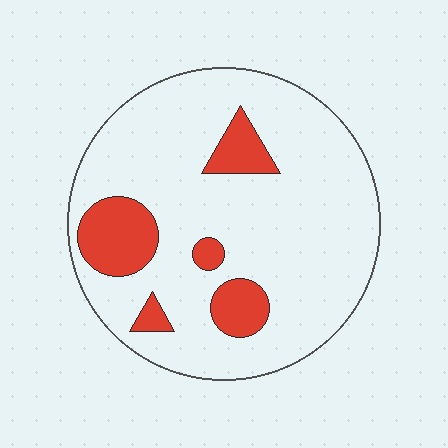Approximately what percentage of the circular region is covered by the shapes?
Approximately 15%.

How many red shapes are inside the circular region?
5.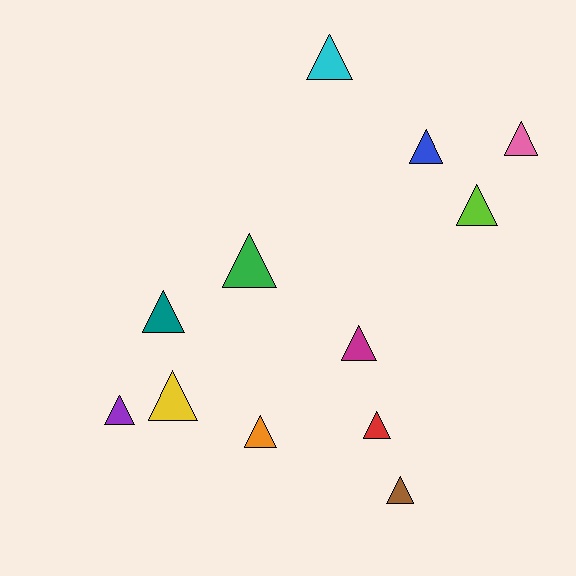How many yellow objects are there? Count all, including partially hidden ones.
There is 1 yellow object.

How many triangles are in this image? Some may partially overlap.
There are 12 triangles.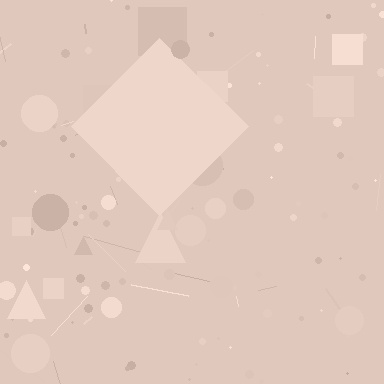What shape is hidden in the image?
A diamond is hidden in the image.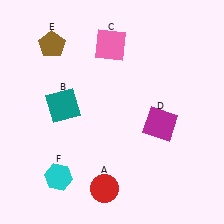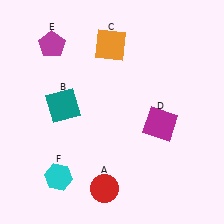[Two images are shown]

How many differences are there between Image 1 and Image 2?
There are 2 differences between the two images.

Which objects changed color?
C changed from pink to orange. E changed from brown to magenta.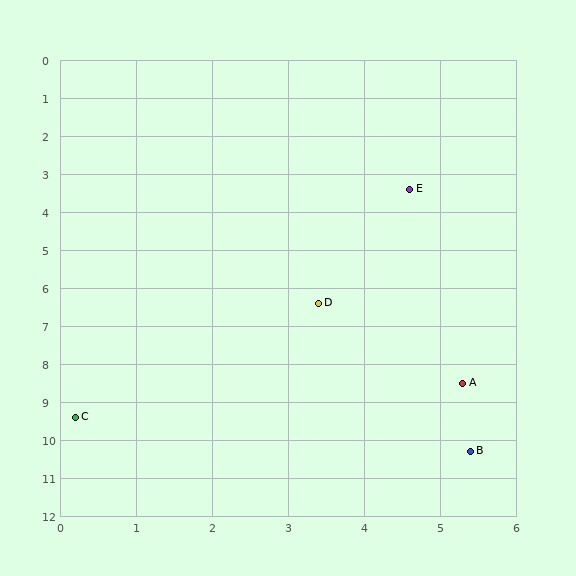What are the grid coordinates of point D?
Point D is at approximately (3.4, 6.4).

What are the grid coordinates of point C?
Point C is at approximately (0.2, 9.4).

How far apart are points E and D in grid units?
Points E and D are about 3.2 grid units apart.